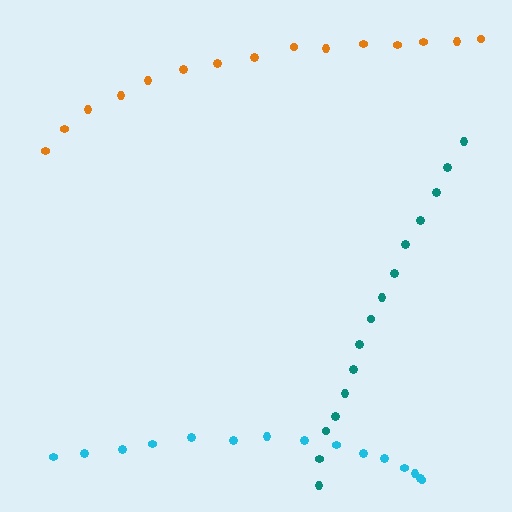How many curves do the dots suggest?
There are 3 distinct paths.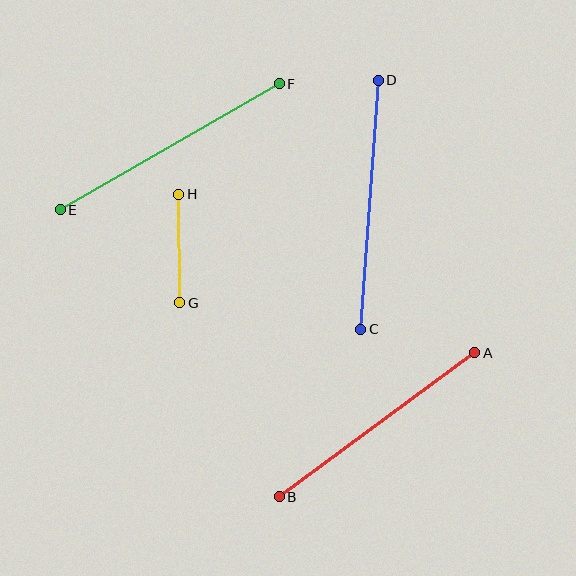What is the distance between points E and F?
The distance is approximately 252 pixels.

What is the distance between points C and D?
The distance is approximately 249 pixels.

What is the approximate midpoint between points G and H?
The midpoint is at approximately (179, 248) pixels.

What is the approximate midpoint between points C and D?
The midpoint is at approximately (370, 205) pixels.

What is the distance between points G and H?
The distance is approximately 109 pixels.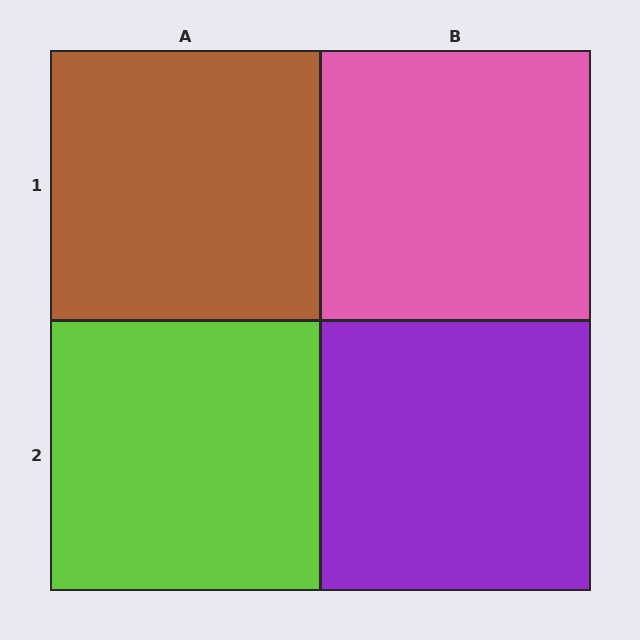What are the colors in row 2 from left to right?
Lime, purple.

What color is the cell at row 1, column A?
Brown.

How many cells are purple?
1 cell is purple.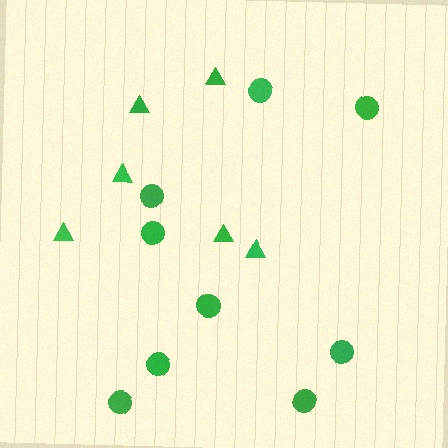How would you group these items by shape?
There are 2 groups: one group of triangles (6) and one group of circles (9).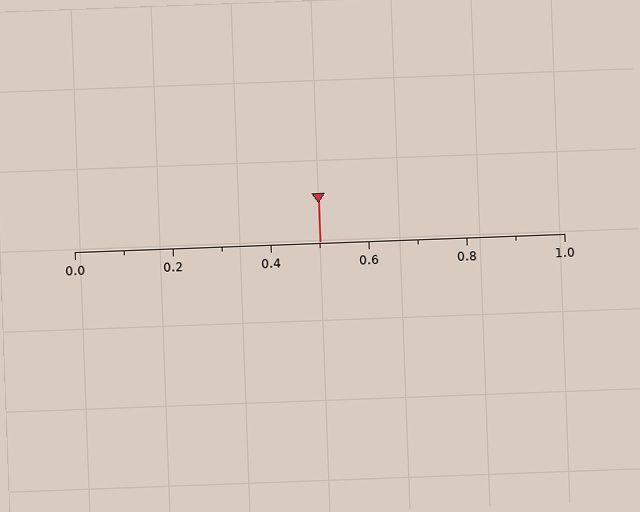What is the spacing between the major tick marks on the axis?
The major ticks are spaced 0.2 apart.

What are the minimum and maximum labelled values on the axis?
The axis runs from 0.0 to 1.0.